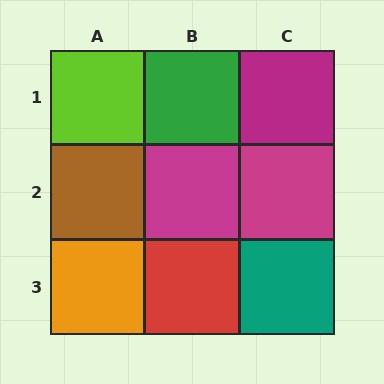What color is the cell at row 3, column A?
Orange.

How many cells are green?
1 cell is green.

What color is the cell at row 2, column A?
Brown.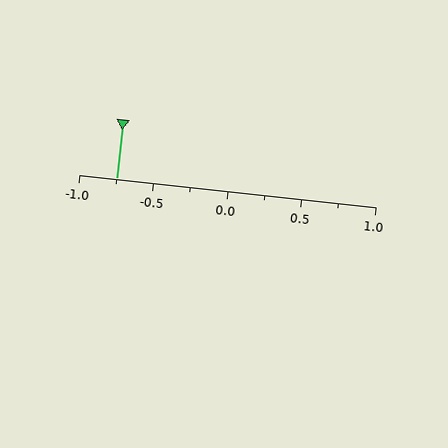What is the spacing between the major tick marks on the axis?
The major ticks are spaced 0.5 apart.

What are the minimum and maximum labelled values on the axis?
The axis runs from -1.0 to 1.0.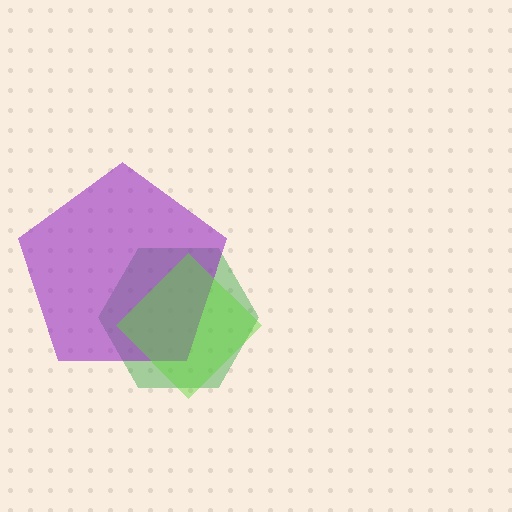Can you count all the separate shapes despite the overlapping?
Yes, there are 3 separate shapes.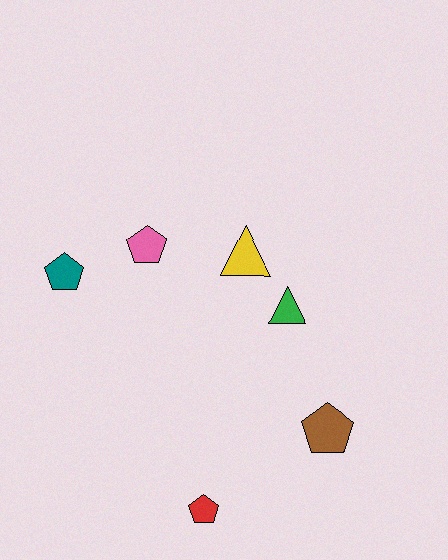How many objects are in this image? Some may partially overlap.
There are 6 objects.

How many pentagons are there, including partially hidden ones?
There are 4 pentagons.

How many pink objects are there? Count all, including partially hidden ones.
There is 1 pink object.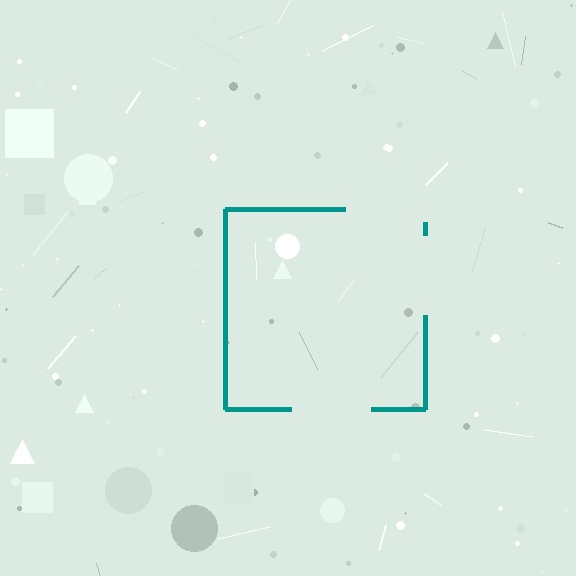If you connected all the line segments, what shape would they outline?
They would outline a square.